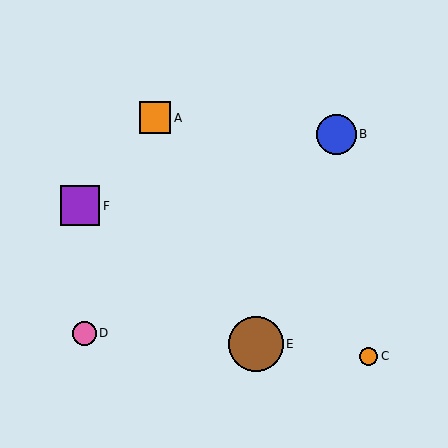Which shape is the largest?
The brown circle (labeled E) is the largest.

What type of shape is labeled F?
Shape F is a purple square.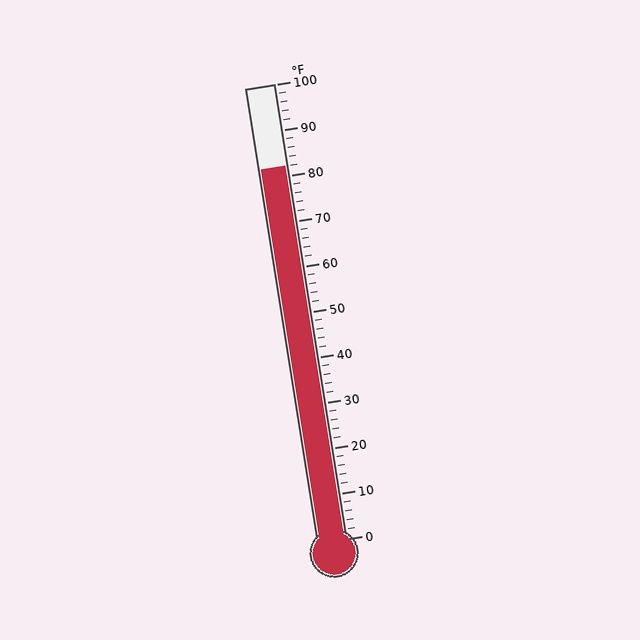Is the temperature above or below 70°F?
The temperature is above 70°F.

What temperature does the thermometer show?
The thermometer shows approximately 82°F.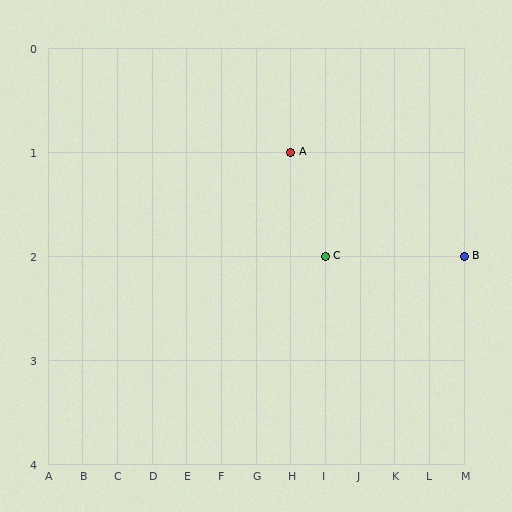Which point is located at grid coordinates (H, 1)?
Point A is at (H, 1).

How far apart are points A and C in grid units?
Points A and C are 1 column and 1 row apart (about 1.4 grid units diagonally).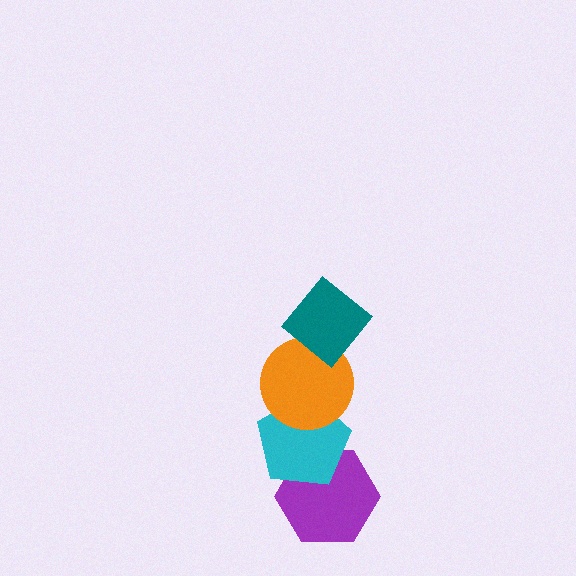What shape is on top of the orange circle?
The teal diamond is on top of the orange circle.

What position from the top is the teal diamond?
The teal diamond is 1st from the top.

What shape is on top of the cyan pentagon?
The orange circle is on top of the cyan pentagon.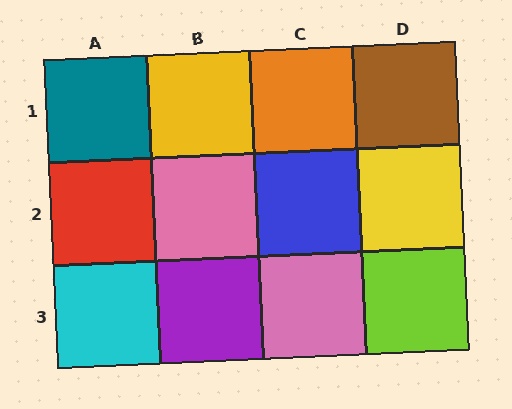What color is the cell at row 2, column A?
Red.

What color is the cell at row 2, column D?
Yellow.